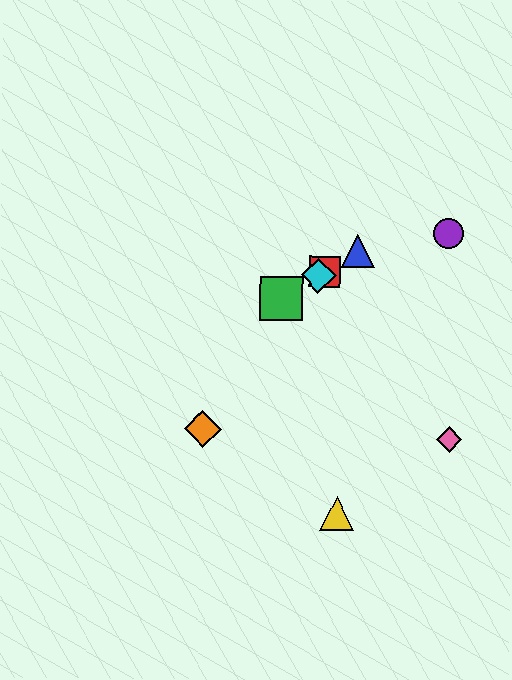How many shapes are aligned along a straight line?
4 shapes (the red square, the blue triangle, the green square, the cyan diamond) are aligned along a straight line.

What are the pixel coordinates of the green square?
The green square is at (281, 299).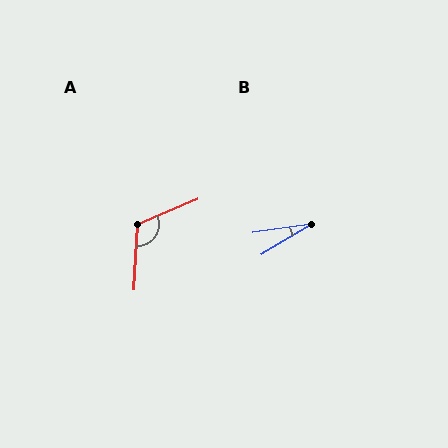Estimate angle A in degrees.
Approximately 116 degrees.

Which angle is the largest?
A, at approximately 116 degrees.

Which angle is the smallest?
B, at approximately 23 degrees.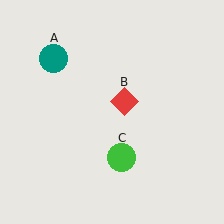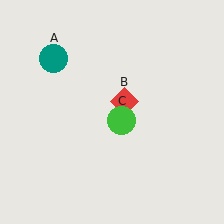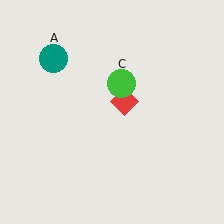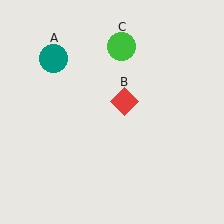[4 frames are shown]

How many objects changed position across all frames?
1 object changed position: green circle (object C).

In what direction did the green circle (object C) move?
The green circle (object C) moved up.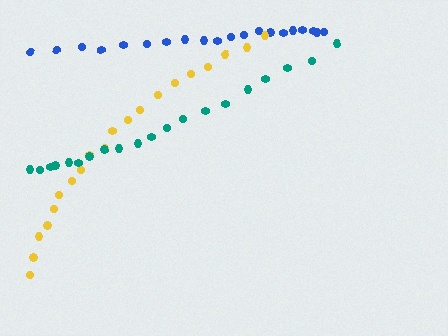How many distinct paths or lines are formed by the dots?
There are 3 distinct paths.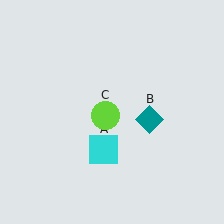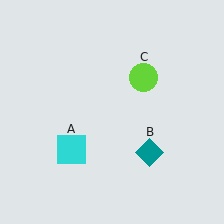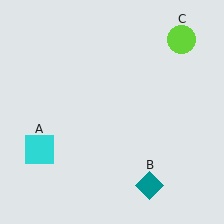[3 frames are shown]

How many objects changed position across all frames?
3 objects changed position: cyan square (object A), teal diamond (object B), lime circle (object C).